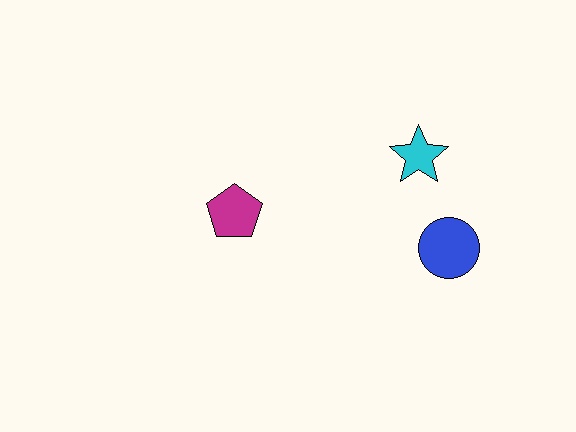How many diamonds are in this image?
There are no diamonds.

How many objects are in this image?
There are 3 objects.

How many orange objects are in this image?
There are no orange objects.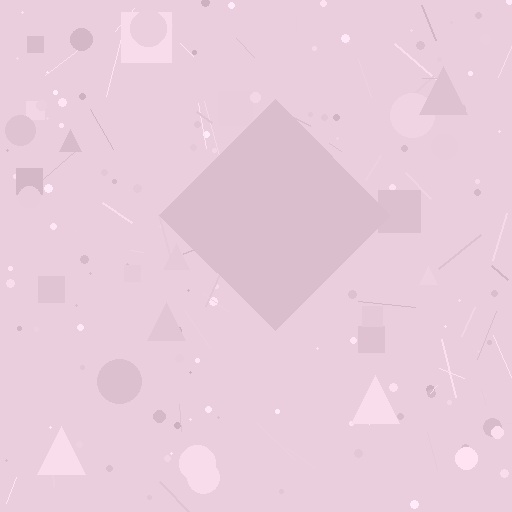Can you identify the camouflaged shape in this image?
The camouflaged shape is a diamond.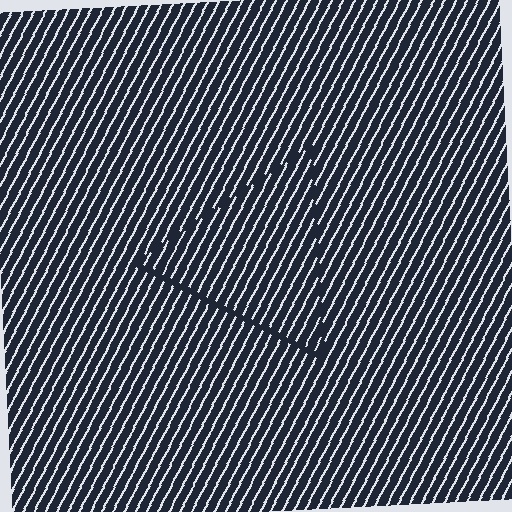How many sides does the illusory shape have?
3 sides — the line-ends trace a triangle.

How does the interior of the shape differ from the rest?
The interior of the shape contains the same grating, shifted by half a period — the contour is defined by the phase discontinuity where line-ends from the inner and outer gratings abut.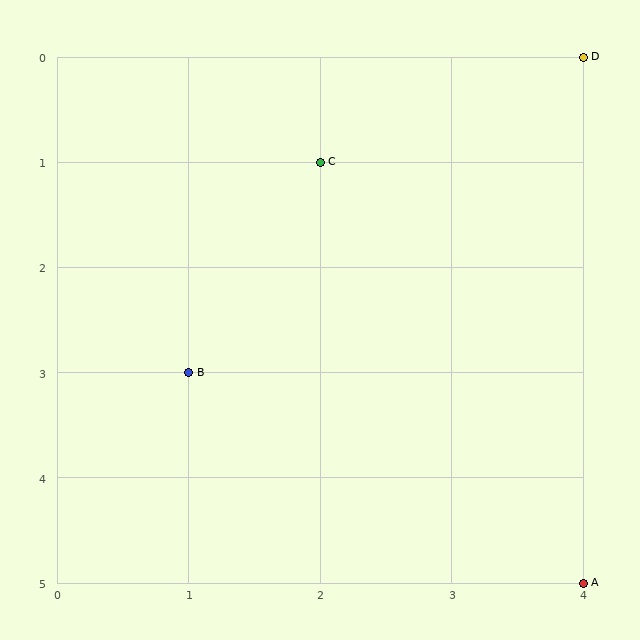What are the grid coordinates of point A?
Point A is at grid coordinates (4, 5).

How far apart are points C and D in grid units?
Points C and D are 2 columns and 1 row apart (about 2.2 grid units diagonally).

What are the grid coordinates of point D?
Point D is at grid coordinates (4, 0).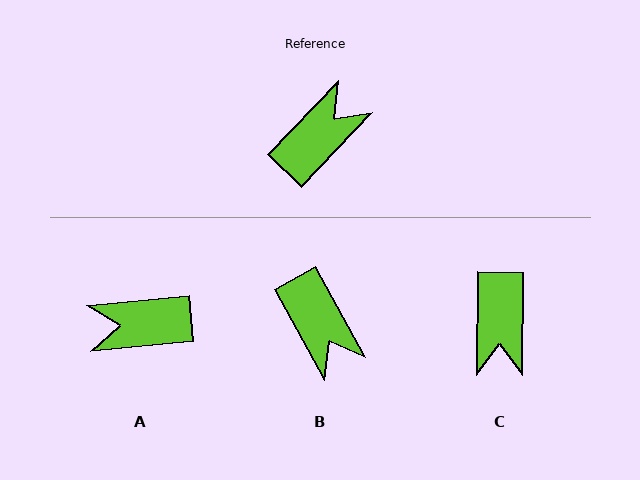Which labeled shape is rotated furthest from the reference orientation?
A, about 139 degrees away.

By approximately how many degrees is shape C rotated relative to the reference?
Approximately 137 degrees clockwise.